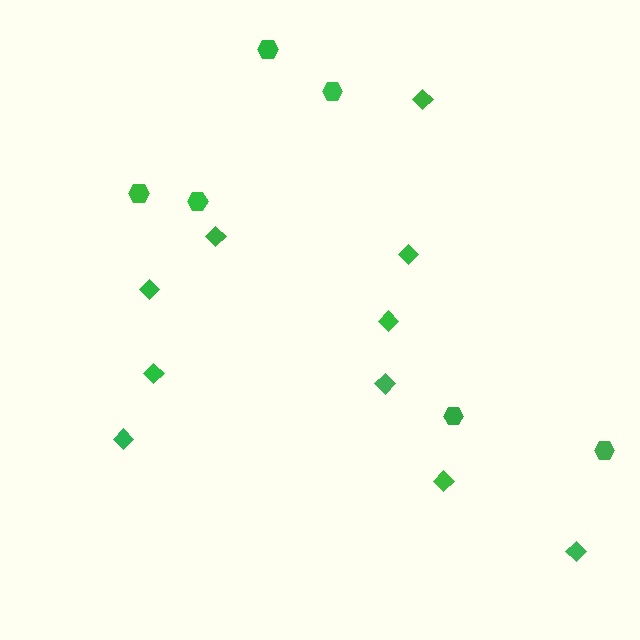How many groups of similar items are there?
There are 2 groups: one group of hexagons (6) and one group of diamonds (10).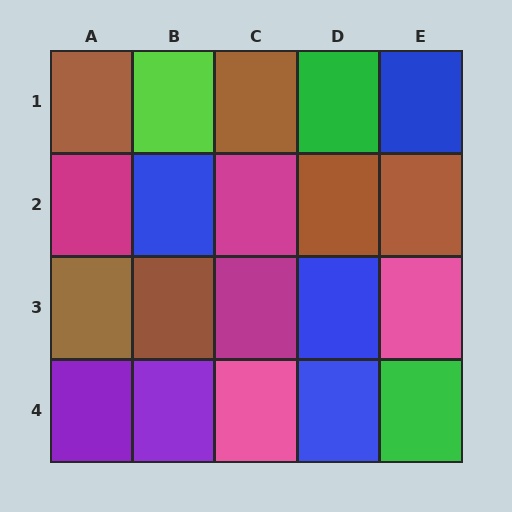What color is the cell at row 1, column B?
Lime.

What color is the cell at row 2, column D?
Brown.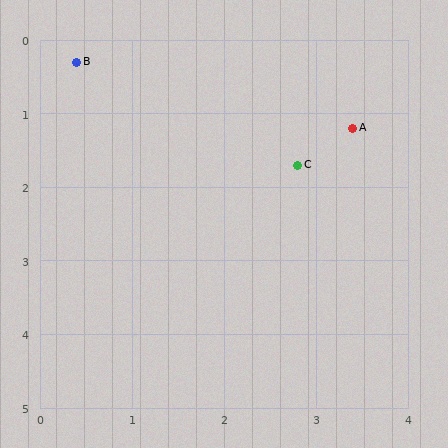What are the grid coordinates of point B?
Point B is at approximately (0.4, 0.3).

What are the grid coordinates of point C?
Point C is at approximately (2.8, 1.7).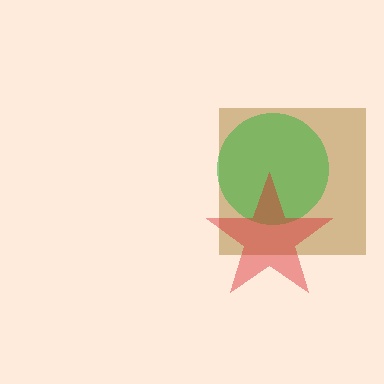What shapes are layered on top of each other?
The layered shapes are: a brown square, a green circle, a red star.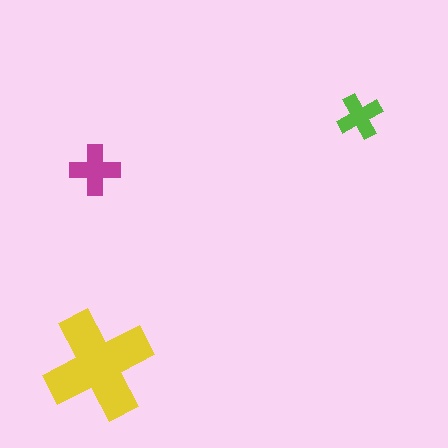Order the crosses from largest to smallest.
the yellow one, the magenta one, the lime one.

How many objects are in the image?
There are 3 objects in the image.